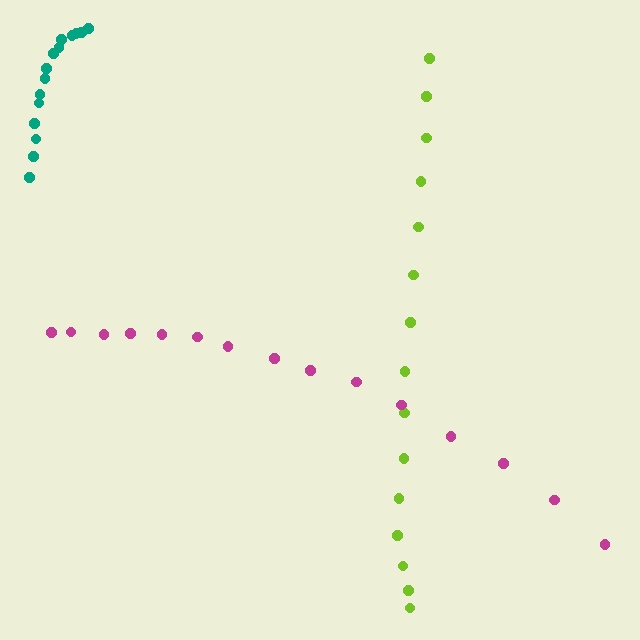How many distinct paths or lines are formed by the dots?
There are 3 distinct paths.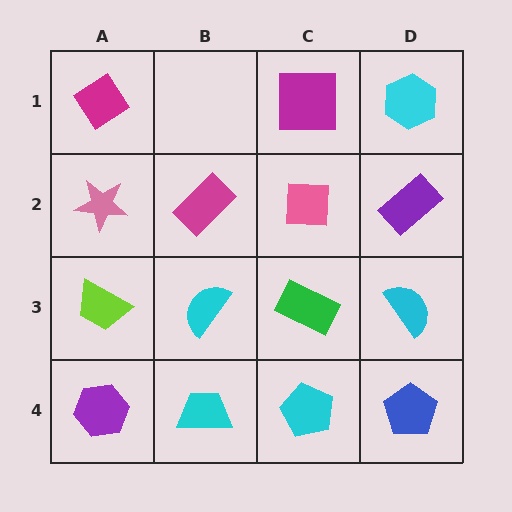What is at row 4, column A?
A purple hexagon.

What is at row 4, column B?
A cyan trapezoid.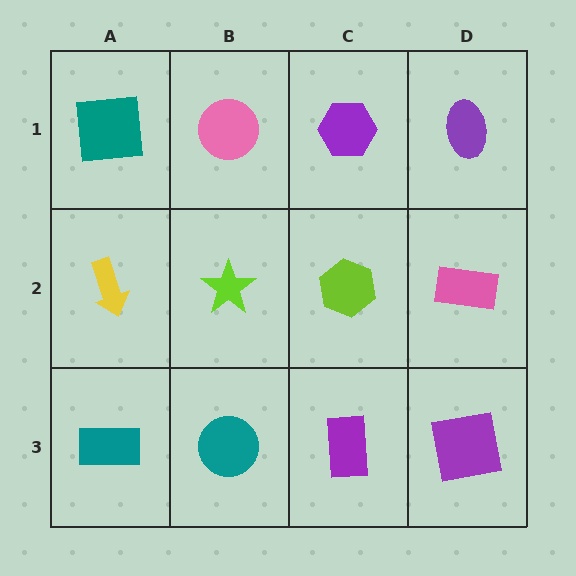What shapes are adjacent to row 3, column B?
A lime star (row 2, column B), a teal rectangle (row 3, column A), a purple rectangle (row 3, column C).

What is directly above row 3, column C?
A lime hexagon.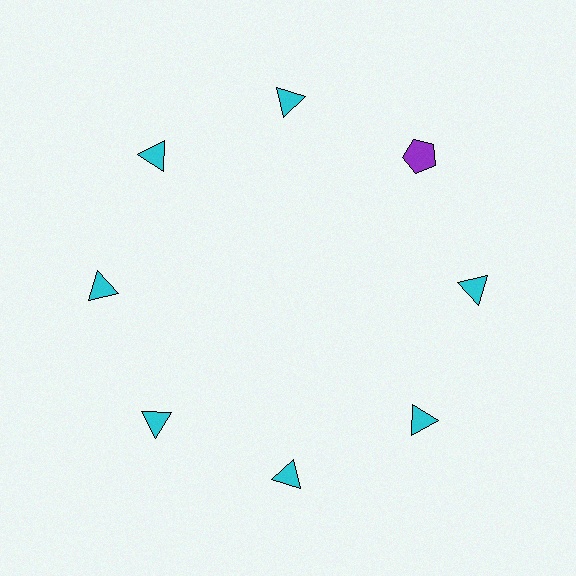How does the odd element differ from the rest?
It differs in both color (purple instead of cyan) and shape (pentagon instead of triangle).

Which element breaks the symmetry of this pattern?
The purple pentagon at roughly the 2 o'clock position breaks the symmetry. All other shapes are cyan triangles.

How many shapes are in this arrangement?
There are 8 shapes arranged in a ring pattern.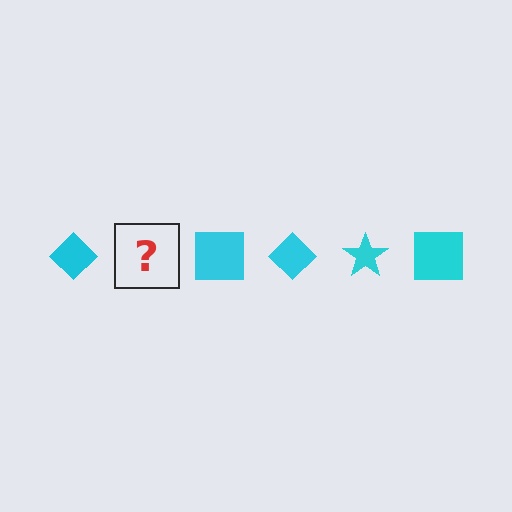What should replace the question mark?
The question mark should be replaced with a cyan star.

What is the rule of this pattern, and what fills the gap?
The rule is that the pattern cycles through diamond, star, square shapes in cyan. The gap should be filled with a cyan star.